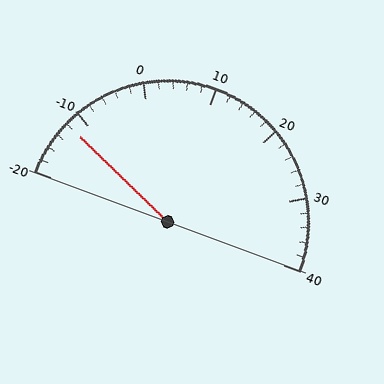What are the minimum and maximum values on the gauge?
The gauge ranges from -20 to 40.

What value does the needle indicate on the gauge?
The needle indicates approximately -12.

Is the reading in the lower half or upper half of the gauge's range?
The reading is in the lower half of the range (-20 to 40).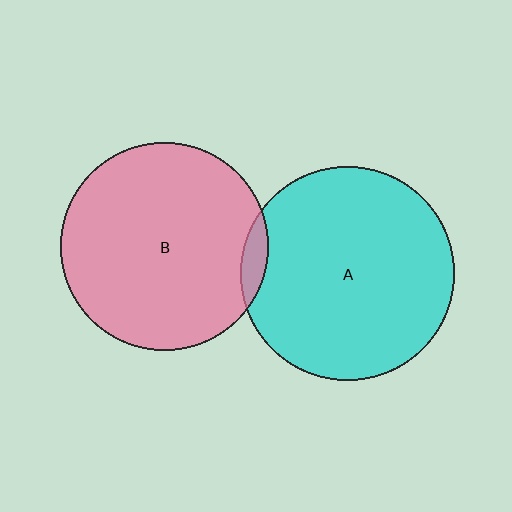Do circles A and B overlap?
Yes.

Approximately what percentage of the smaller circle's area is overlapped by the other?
Approximately 5%.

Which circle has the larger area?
Circle A (cyan).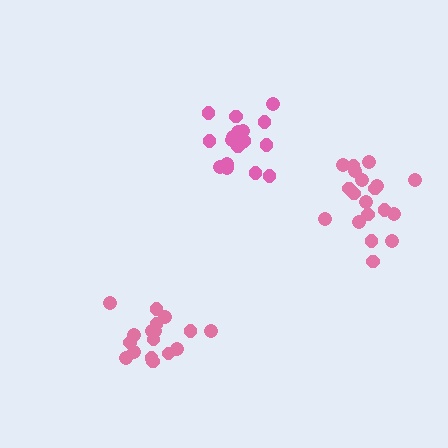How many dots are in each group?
Group 1: 17 dots, Group 2: 19 dots, Group 3: 17 dots (53 total).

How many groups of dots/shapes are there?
There are 3 groups.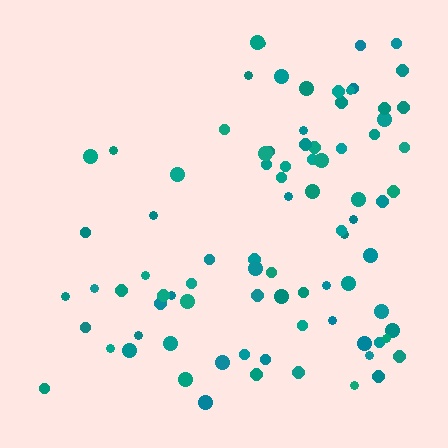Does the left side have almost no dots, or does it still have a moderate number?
Still a moderate number, just noticeably fewer than the right.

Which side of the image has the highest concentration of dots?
The right.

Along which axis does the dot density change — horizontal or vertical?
Horizontal.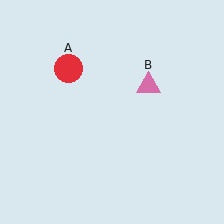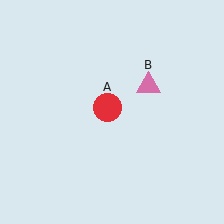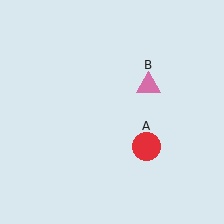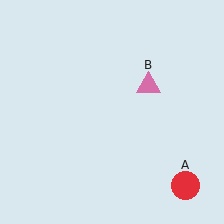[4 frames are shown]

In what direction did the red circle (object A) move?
The red circle (object A) moved down and to the right.